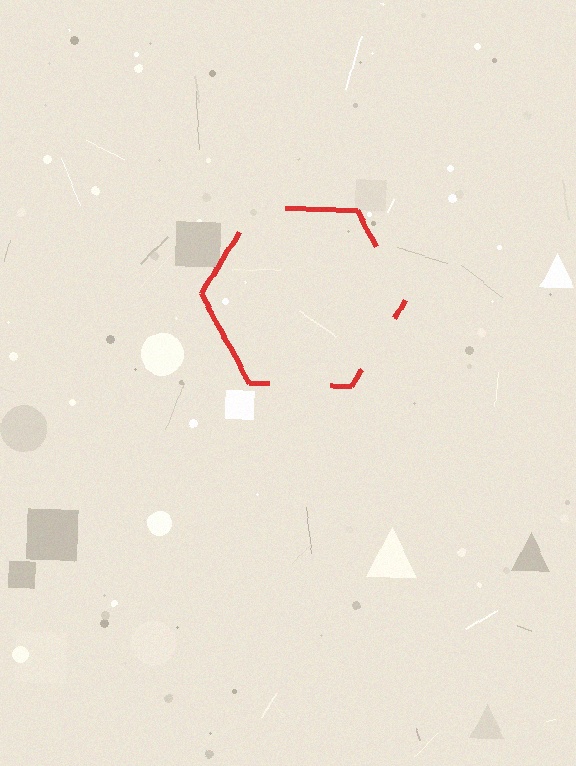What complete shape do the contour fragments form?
The contour fragments form a hexagon.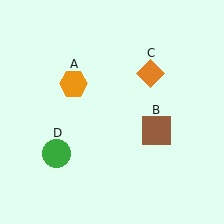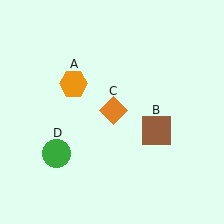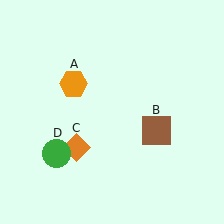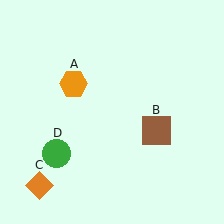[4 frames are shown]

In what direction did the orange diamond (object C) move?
The orange diamond (object C) moved down and to the left.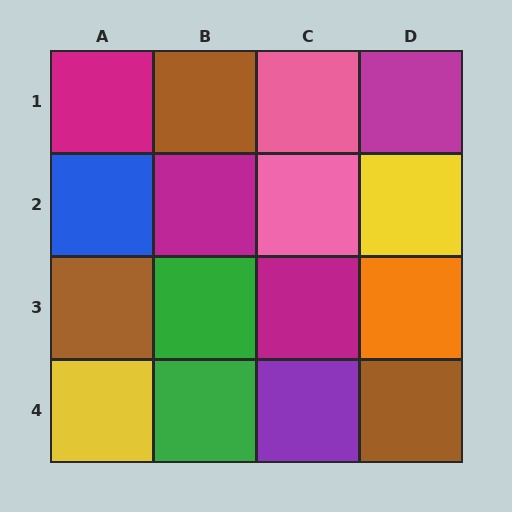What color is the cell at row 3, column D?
Orange.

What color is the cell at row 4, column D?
Brown.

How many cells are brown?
3 cells are brown.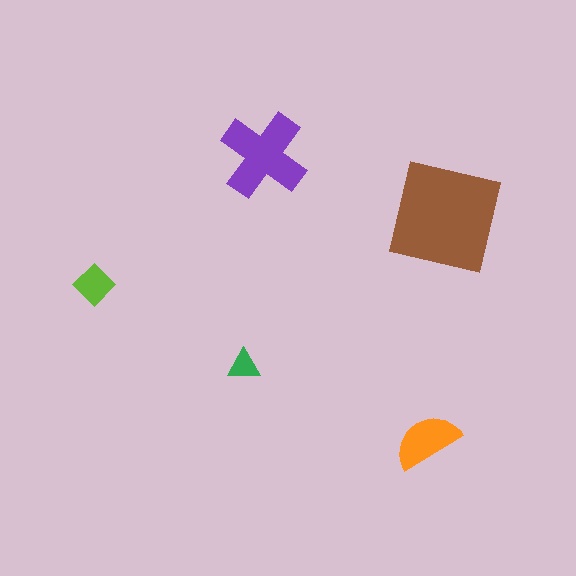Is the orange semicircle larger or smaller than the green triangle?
Larger.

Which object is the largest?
The brown square.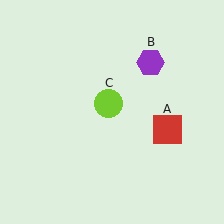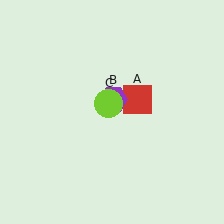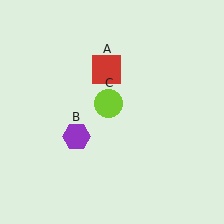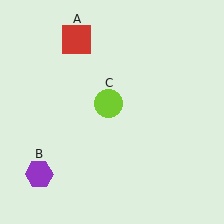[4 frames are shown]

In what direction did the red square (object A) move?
The red square (object A) moved up and to the left.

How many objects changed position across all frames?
2 objects changed position: red square (object A), purple hexagon (object B).